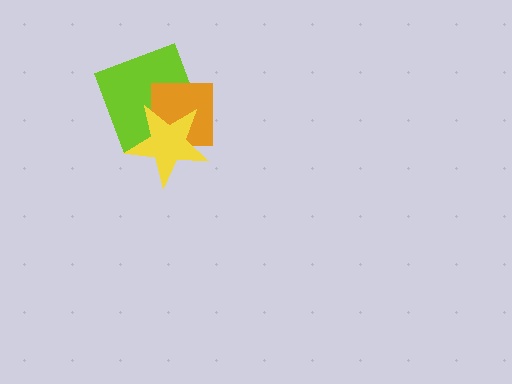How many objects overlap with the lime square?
2 objects overlap with the lime square.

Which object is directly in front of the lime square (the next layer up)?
The orange square is directly in front of the lime square.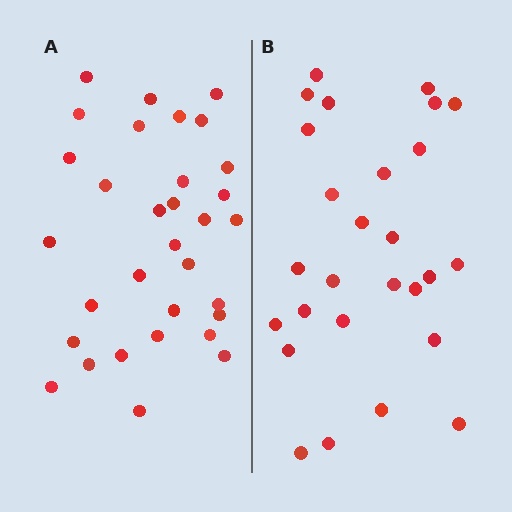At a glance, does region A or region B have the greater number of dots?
Region A (the left region) has more dots.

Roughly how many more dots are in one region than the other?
Region A has about 5 more dots than region B.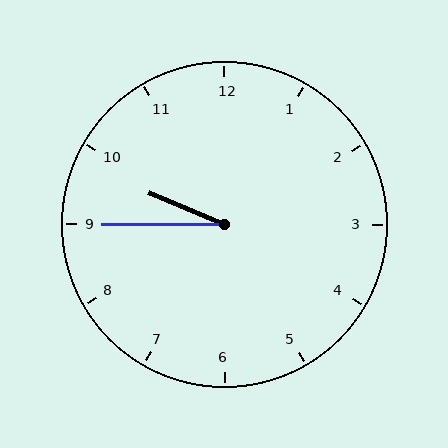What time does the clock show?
9:45.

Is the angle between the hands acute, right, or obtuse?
It is acute.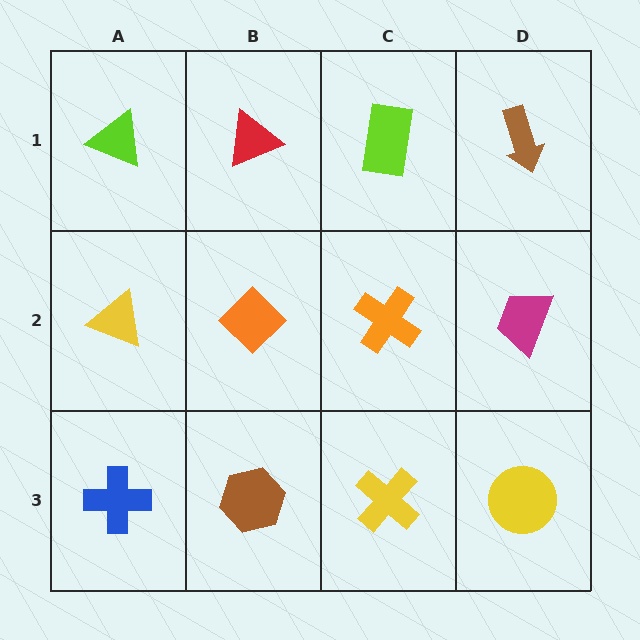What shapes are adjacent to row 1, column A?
A yellow triangle (row 2, column A), a red triangle (row 1, column B).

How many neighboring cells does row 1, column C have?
3.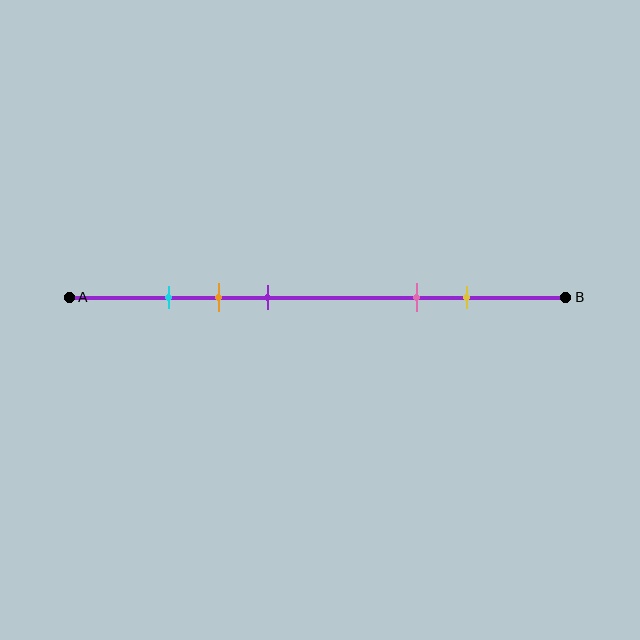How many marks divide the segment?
There are 5 marks dividing the segment.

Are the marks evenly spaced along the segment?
No, the marks are not evenly spaced.